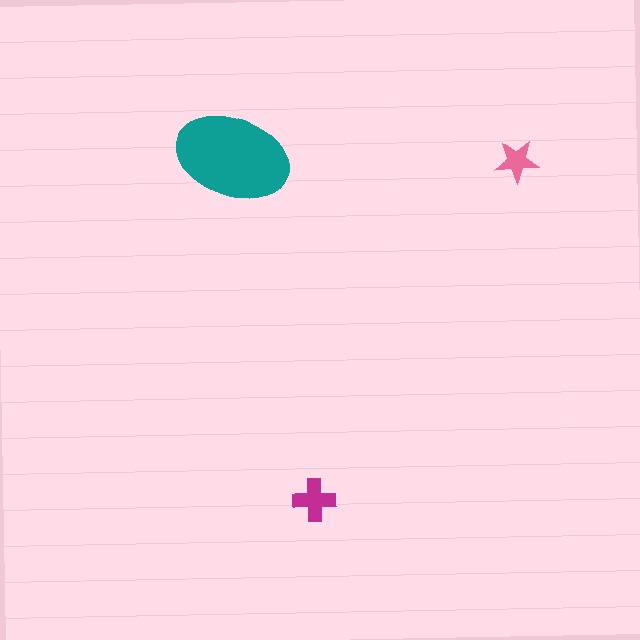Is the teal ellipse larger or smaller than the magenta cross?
Larger.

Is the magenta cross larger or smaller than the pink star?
Larger.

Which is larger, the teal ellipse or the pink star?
The teal ellipse.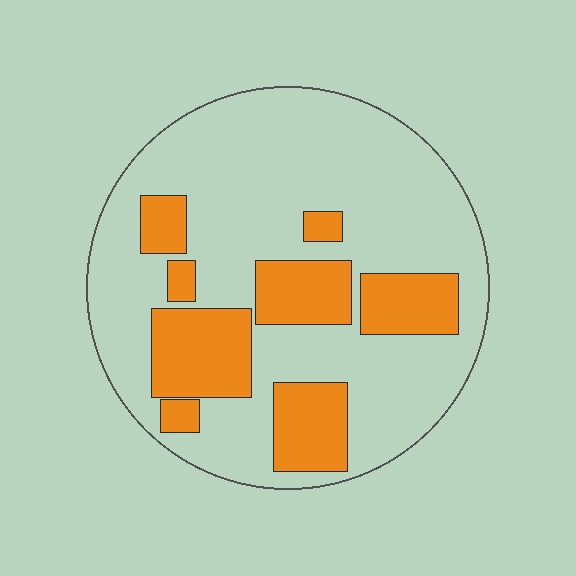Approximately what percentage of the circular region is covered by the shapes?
Approximately 25%.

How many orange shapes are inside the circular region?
8.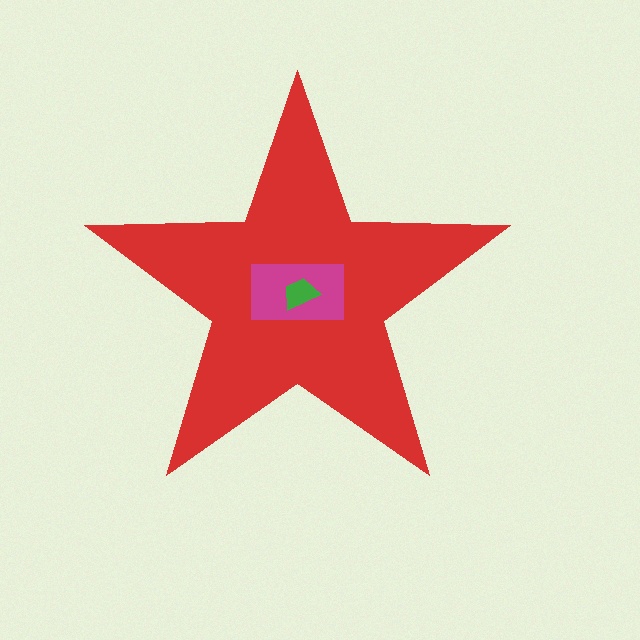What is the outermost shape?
The red star.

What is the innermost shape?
The green trapezoid.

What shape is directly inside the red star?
The magenta rectangle.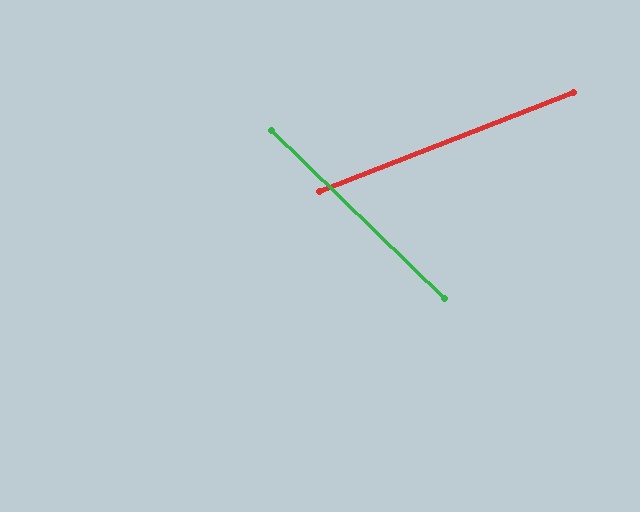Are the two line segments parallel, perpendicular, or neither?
Neither parallel nor perpendicular — they differ by about 66°.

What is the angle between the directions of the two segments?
Approximately 66 degrees.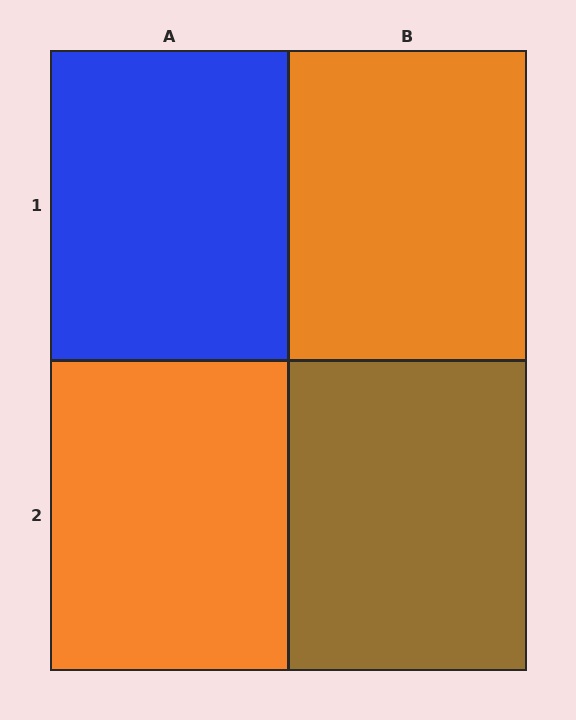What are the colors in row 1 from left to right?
Blue, orange.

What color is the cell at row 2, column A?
Orange.